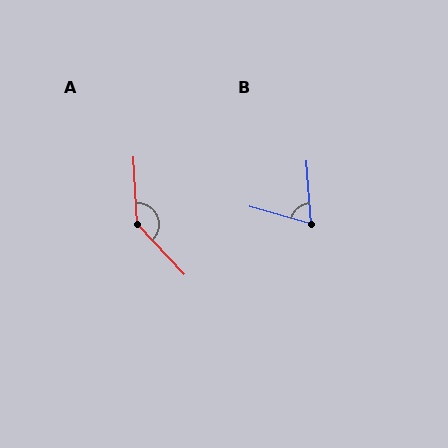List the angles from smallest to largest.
B (69°), A (140°).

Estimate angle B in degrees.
Approximately 69 degrees.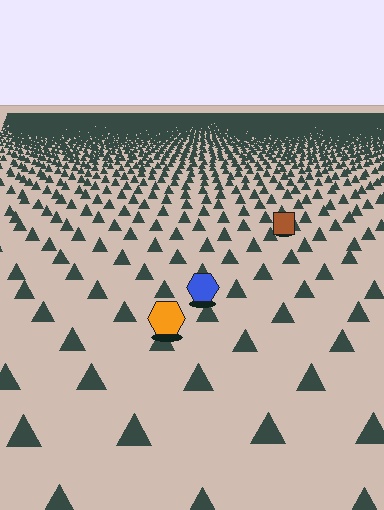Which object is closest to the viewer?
The orange hexagon is closest. The texture marks near it are larger and more spread out.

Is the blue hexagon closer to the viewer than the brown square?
Yes. The blue hexagon is closer — you can tell from the texture gradient: the ground texture is coarser near it.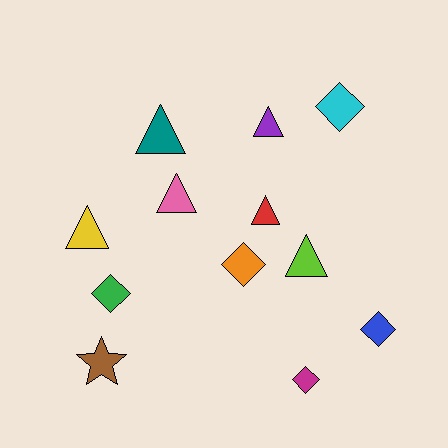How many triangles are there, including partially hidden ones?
There are 6 triangles.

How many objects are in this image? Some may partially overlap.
There are 12 objects.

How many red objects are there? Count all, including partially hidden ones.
There is 1 red object.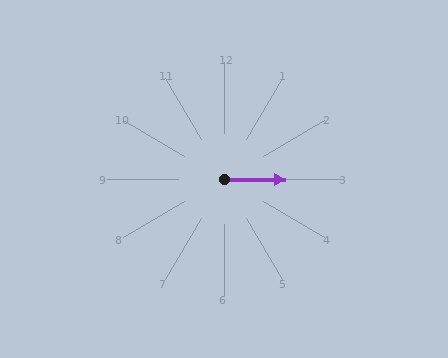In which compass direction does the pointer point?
East.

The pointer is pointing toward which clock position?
Roughly 3 o'clock.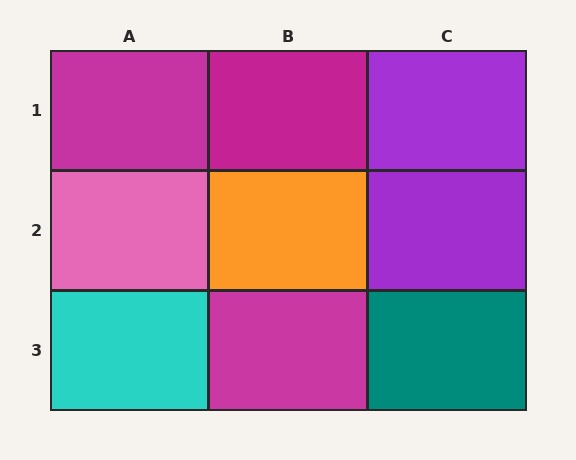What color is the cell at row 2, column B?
Orange.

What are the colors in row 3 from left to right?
Cyan, magenta, teal.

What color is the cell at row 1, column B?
Magenta.